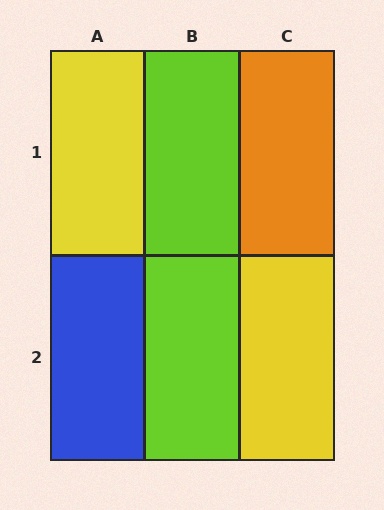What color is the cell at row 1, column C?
Orange.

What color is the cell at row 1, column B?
Lime.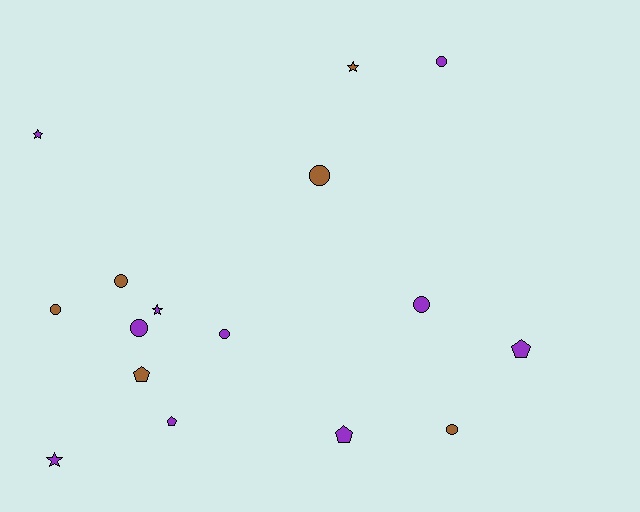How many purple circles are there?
There are 4 purple circles.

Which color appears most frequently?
Purple, with 10 objects.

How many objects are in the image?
There are 16 objects.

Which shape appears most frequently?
Circle, with 8 objects.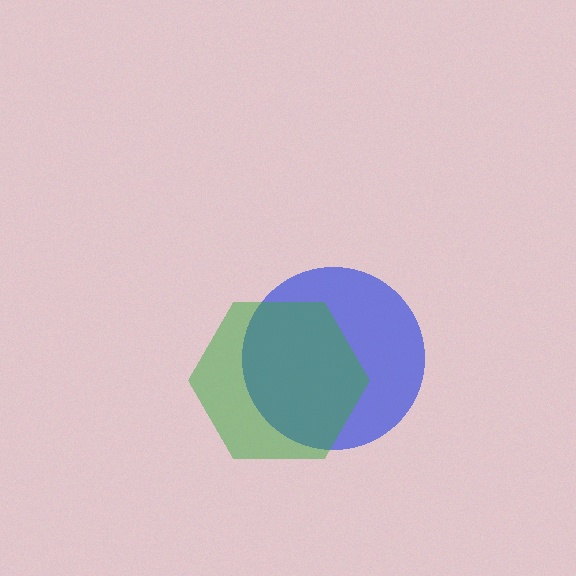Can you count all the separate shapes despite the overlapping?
Yes, there are 2 separate shapes.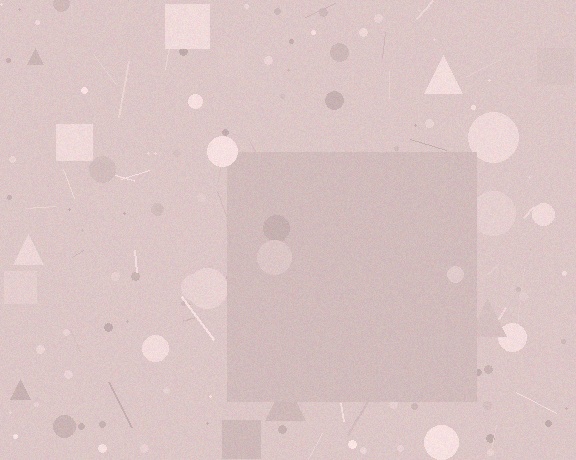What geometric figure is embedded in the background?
A square is embedded in the background.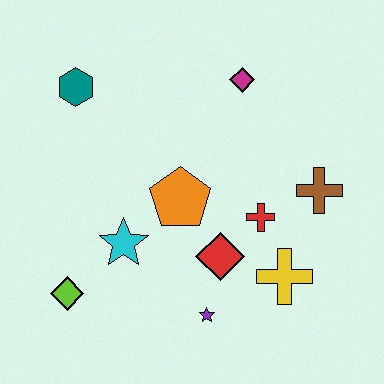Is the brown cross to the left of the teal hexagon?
No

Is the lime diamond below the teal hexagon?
Yes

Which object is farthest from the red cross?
The teal hexagon is farthest from the red cross.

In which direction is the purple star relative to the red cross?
The purple star is below the red cross.